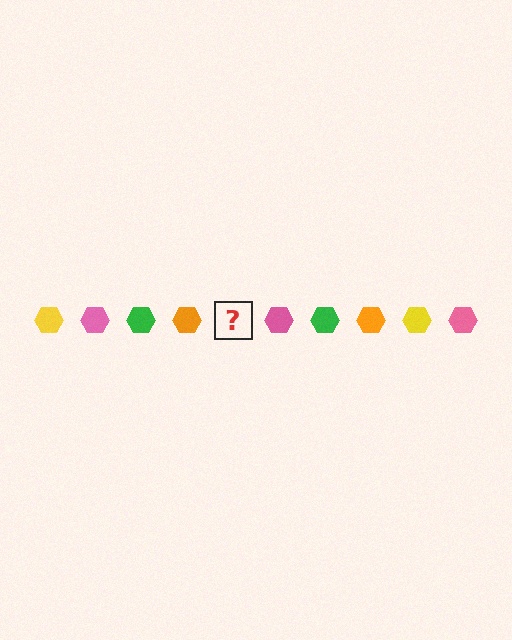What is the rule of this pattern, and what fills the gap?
The rule is that the pattern cycles through yellow, pink, green, orange hexagons. The gap should be filled with a yellow hexagon.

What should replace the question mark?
The question mark should be replaced with a yellow hexagon.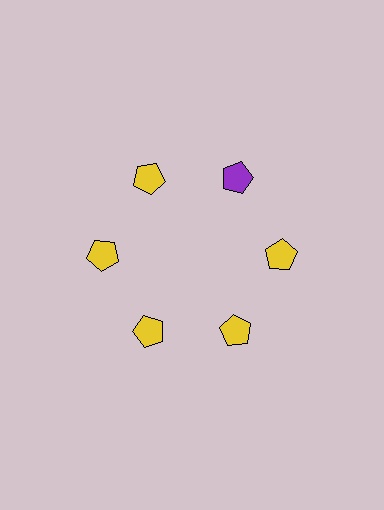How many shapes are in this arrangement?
There are 6 shapes arranged in a ring pattern.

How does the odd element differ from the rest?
It has a different color: purple instead of yellow.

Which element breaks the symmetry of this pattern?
The purple pentagon at roughly the 1 o'clock position breaks the symmetry. All other shapes are yellow pentagons.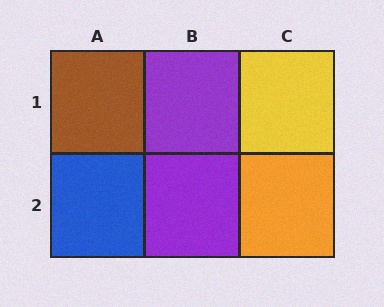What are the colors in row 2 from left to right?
Blue, purple, orange.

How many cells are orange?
1 cell is orange.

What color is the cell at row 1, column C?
Yellow.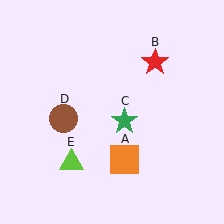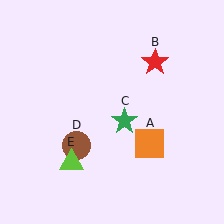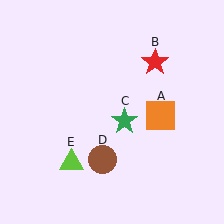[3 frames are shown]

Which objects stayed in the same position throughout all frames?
Red star (object B) and green star (object C) and lime triangle (object E) remained stationary.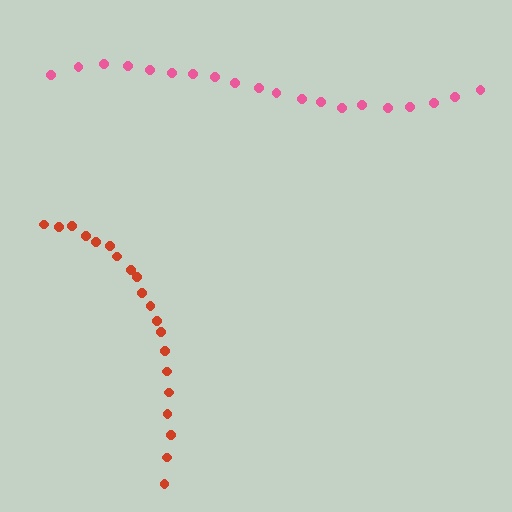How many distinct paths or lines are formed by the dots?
There are 2 distinct paths.